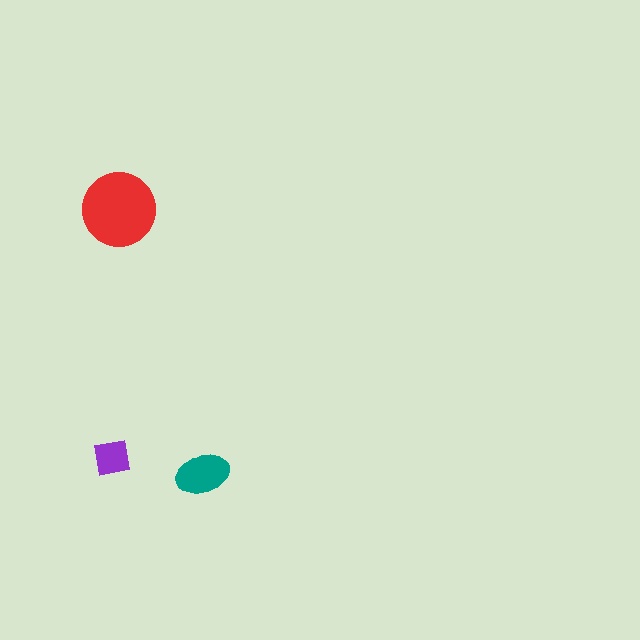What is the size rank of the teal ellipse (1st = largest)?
2nd.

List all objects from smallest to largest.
The purple square, the teal ellipse, the red circle.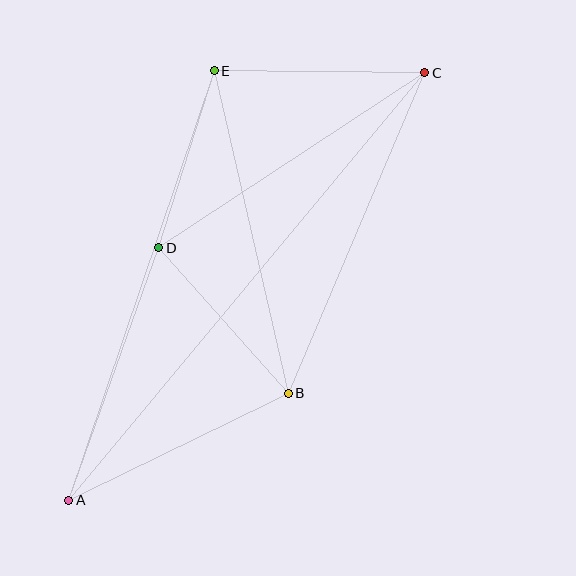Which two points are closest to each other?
Points D and E are closest to each other.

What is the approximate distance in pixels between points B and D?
The distance between B and D is approximately 195 pixels.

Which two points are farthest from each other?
Points A and C are farthest from each other.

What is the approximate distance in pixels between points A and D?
The distance between A and D is approximately 268 pixels.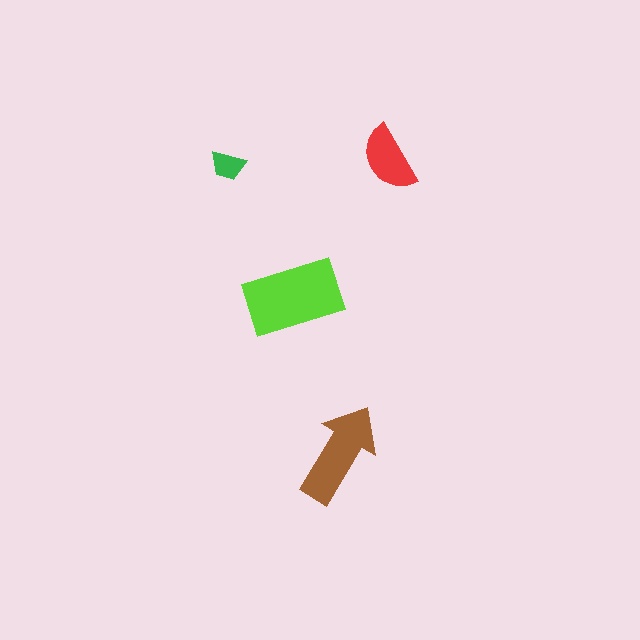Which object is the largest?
The lime rectangle.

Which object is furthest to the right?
The red semicircle is rightmost.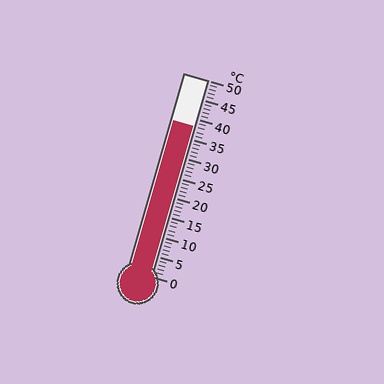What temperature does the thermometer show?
The thermometer shows approximately 38°C.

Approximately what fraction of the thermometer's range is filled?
The thermometer is filled to approximately 75% of its range.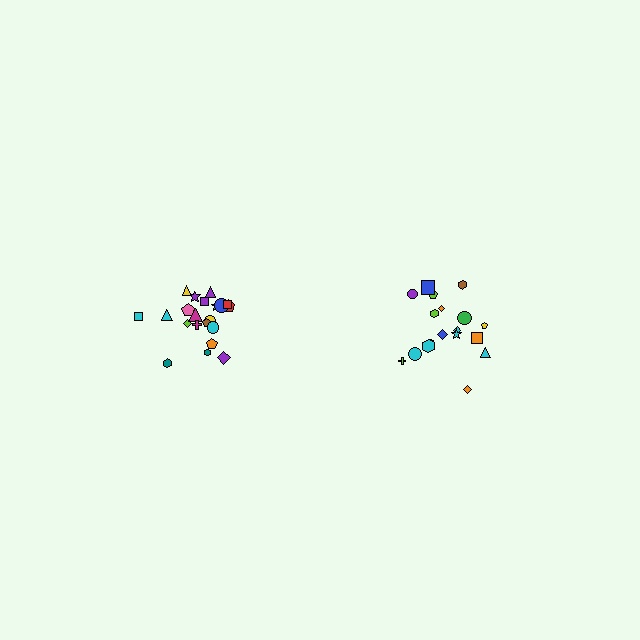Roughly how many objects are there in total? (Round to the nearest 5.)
Roughly 40 objects in total.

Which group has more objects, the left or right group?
The left group.